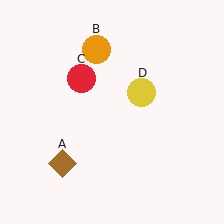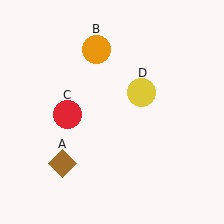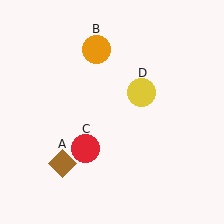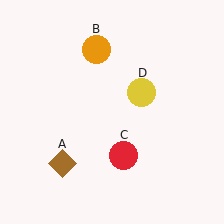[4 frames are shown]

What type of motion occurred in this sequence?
The red circle (object C) rotated counterclockwise around the center of the scene.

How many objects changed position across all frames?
1 object changed position: red circle (object C).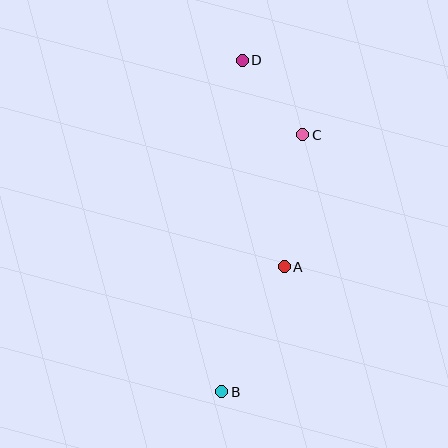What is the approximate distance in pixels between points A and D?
The distance between A and D is approximately 211 pixels.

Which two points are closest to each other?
Points C and D are closest to each other.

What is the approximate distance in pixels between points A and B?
The distance between A and B is approximately 140 pixels.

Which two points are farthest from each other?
Points B and D are farthest from each other.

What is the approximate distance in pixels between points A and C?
The distance between A and C is approximately 133 pixels.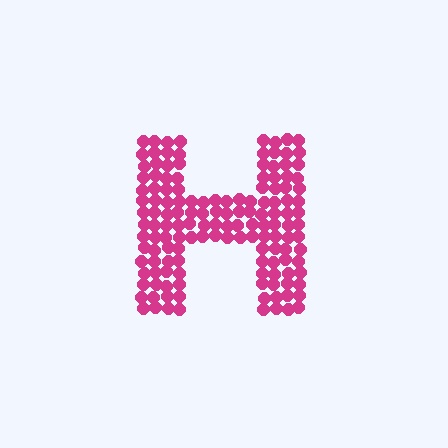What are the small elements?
The small elements are circles.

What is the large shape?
The large shape is the letter H.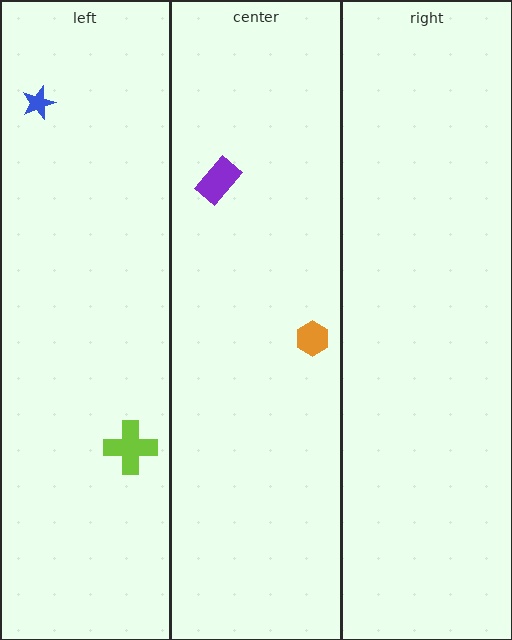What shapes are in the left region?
The blue star, the lime cross.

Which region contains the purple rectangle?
The center region.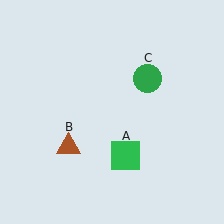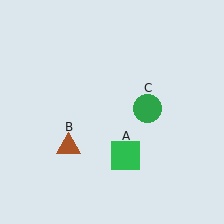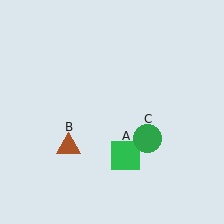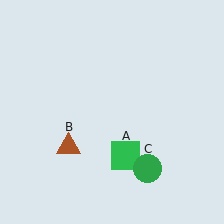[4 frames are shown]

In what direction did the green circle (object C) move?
The green circle (object C) moved down.